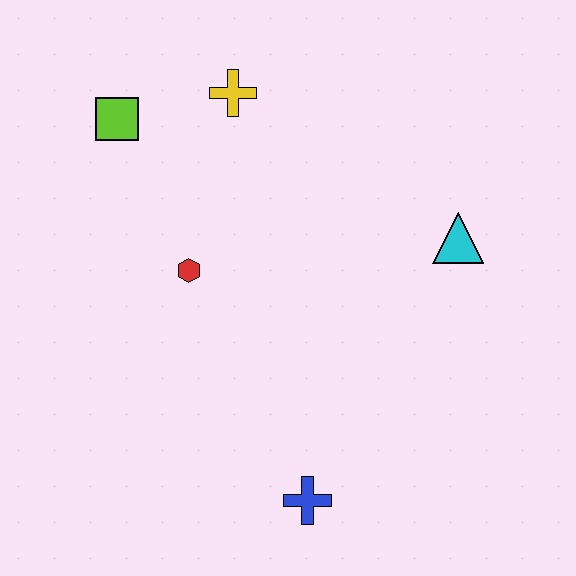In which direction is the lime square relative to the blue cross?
The lime square is above the blue cross.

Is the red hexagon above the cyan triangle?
No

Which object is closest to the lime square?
The yellow cross is closest to the lime square.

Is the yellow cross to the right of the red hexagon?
Yes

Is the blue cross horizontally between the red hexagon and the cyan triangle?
Yes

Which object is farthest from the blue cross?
The lime square is farthest from the blue cross.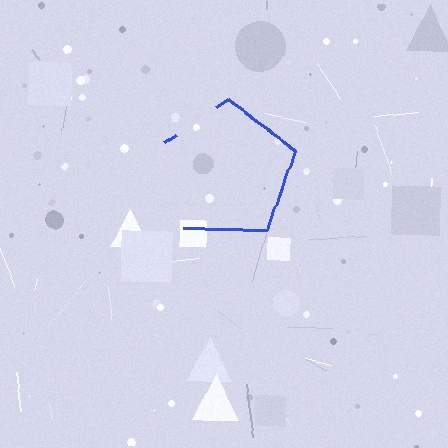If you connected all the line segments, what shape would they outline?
They would outline a pentagon.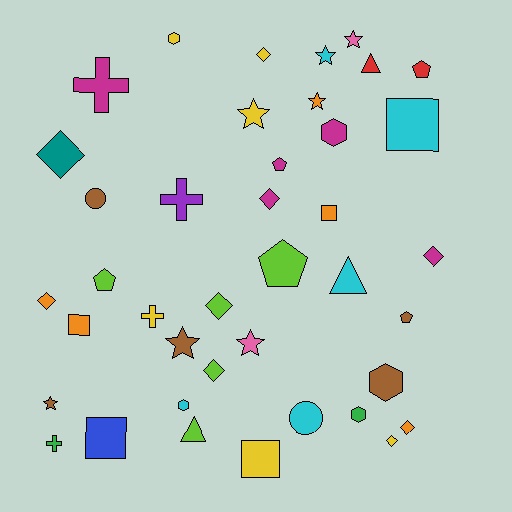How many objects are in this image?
There are 40 objects.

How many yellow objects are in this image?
There are 6 yellow objects.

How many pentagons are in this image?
There are 5 pentagons.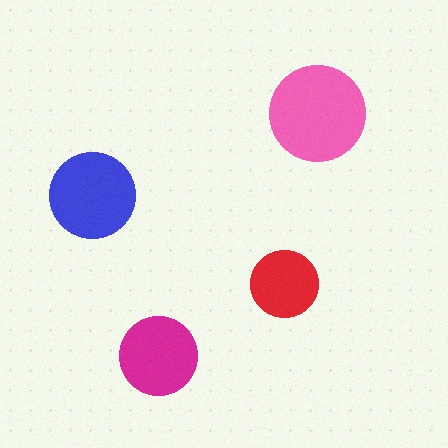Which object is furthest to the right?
The pink circle is rightmost.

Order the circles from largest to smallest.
the pink one, the blue one, the magenta one, the red one.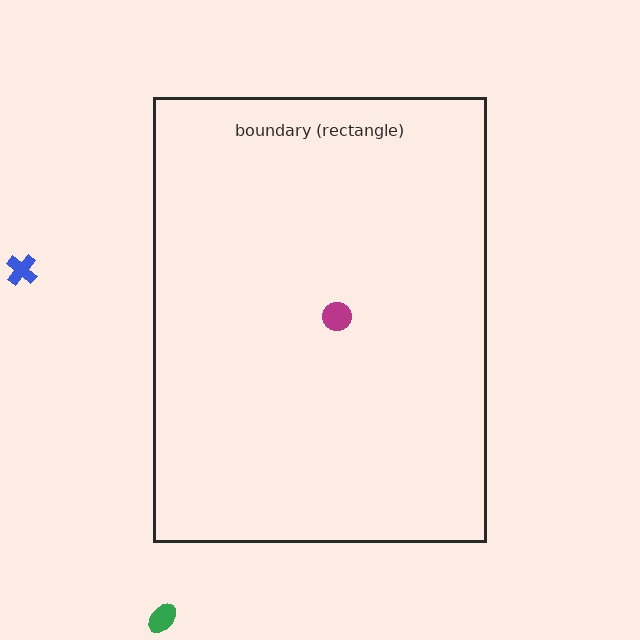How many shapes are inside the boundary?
1 inside, 2 outside.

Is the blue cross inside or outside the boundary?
Outside.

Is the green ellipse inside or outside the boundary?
Outside.